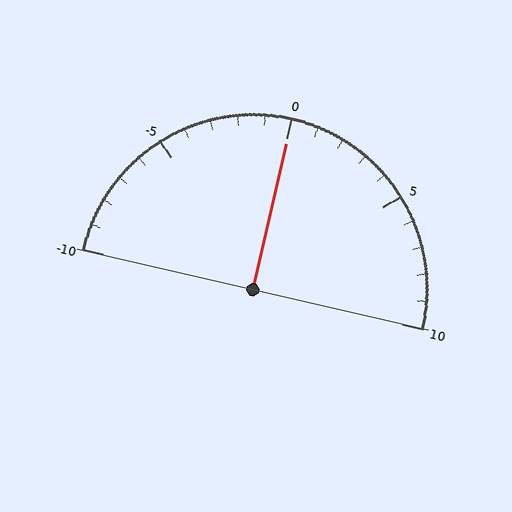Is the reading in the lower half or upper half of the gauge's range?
The reading is in the upper half of the range (-10 to 10).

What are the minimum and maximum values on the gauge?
The gauge ranges from -10 to 10.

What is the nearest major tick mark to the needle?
The nearest major tick mark is 0.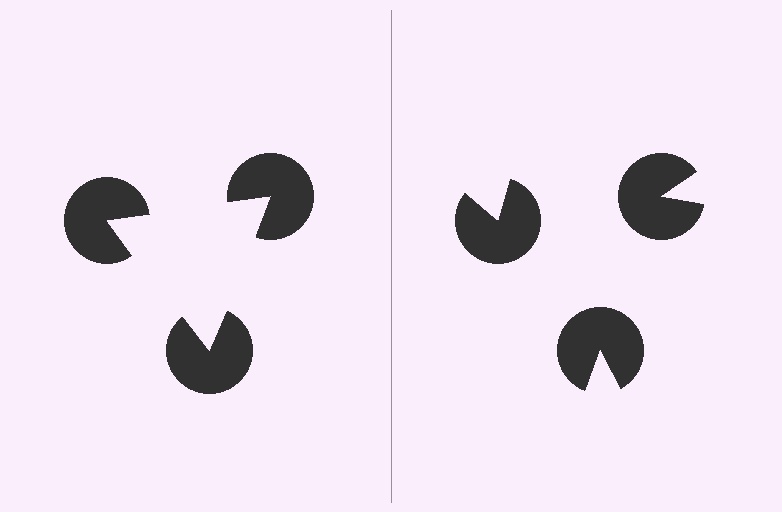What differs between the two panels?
The pac-man discs are positioned identically on both sides; only the wedge orientations differ. On the left they align to a triangle; on the right they are misaligned.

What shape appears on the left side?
An illusory triangle.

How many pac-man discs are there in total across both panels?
6 — 3 on each side.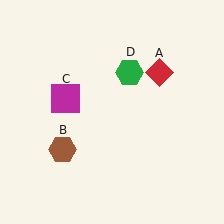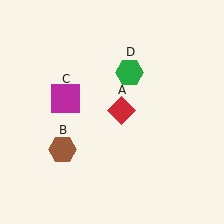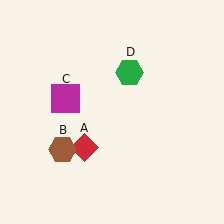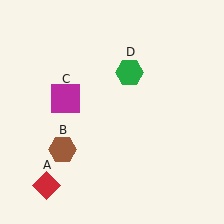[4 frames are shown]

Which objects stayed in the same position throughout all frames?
Brown hexagon (object B) and magenta square (object C) and green hexagon (object D) remained stationary.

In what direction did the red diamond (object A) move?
The red diamond (object A) moved down and to the left.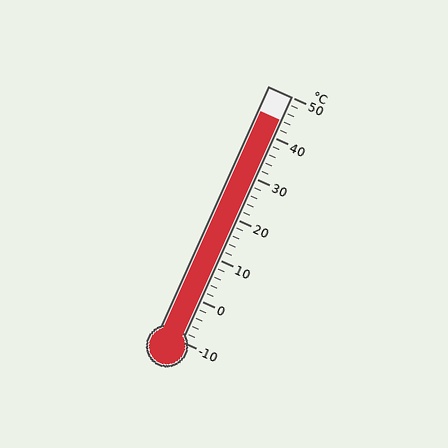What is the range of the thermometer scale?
The thermometer scale ranges from -10°C to 50°C.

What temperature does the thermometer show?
The thermometer shows approximately 44°C.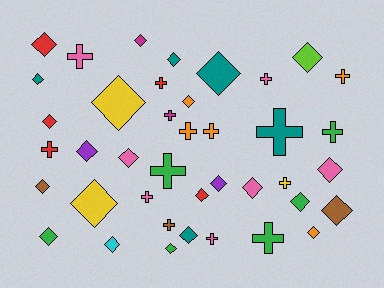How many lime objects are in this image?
There is 1 lime object.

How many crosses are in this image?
There are 16 crosses.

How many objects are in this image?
There are 40 objects.